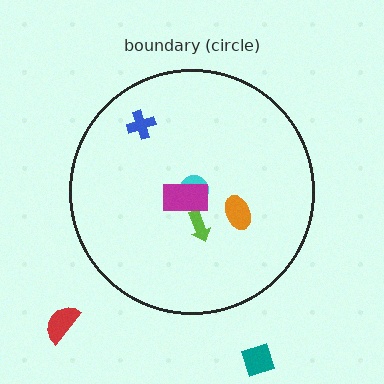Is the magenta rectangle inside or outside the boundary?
Inside.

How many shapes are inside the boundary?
5 inside, 2 outside.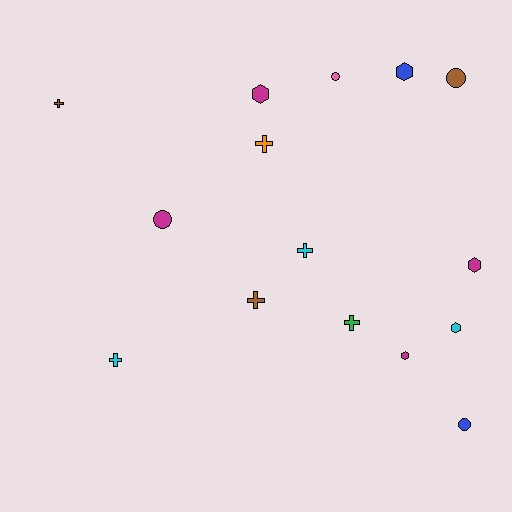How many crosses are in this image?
There are 6 crosses.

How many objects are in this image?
There are 15 objects.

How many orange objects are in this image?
There is 1 orange object.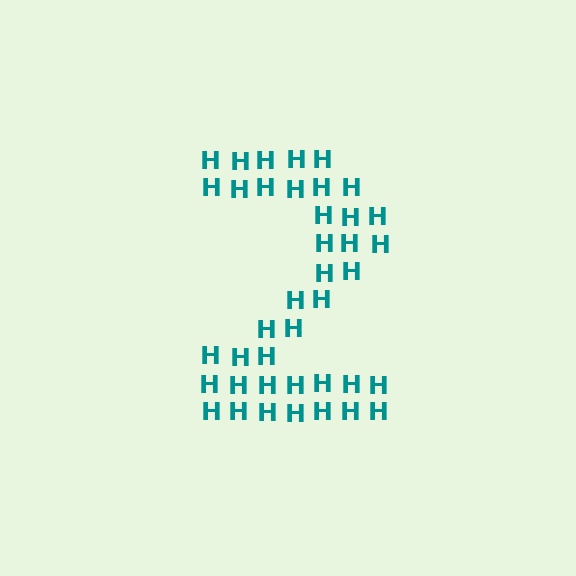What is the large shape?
The large shape is the digit 2.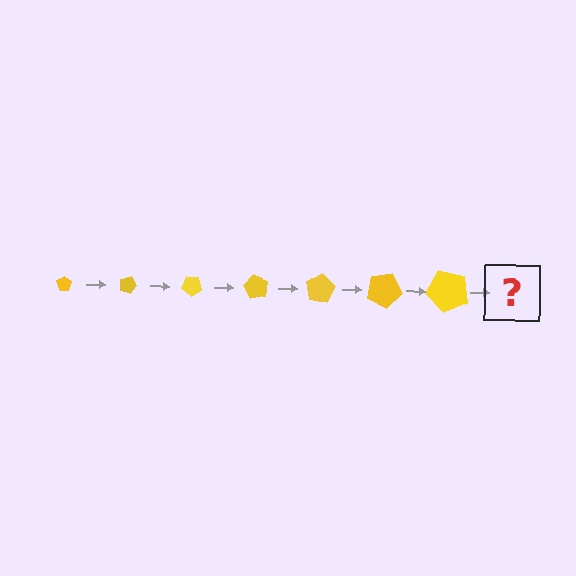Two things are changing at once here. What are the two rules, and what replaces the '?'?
The two rules are that the pentagon grows larger each step and it rotates 20 degrees each step. The '?' should be a pentagon, larger than the previous one and rotated 140 degrees from the start.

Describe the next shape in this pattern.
It should be a pentagon, larger than the previous one and rotated 140 degrees from the start.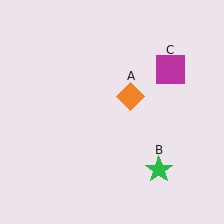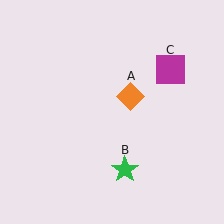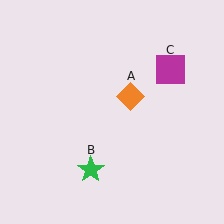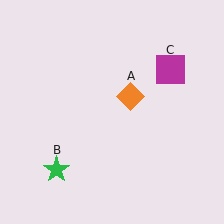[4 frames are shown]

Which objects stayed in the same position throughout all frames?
Orange diamond (object A) and magenta square (object C) remained stationary.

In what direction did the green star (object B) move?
The green star (object B) moved left.